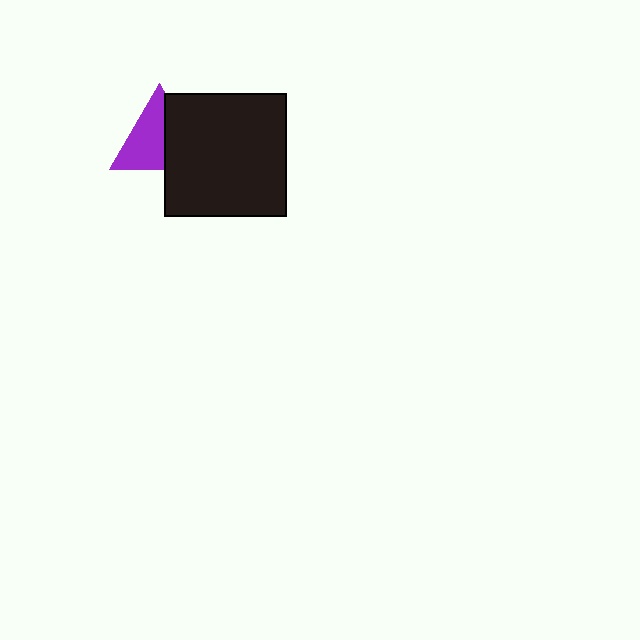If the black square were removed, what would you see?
You would see the complete purple triangle.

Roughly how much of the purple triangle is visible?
About half of it is visible (roughly 58%).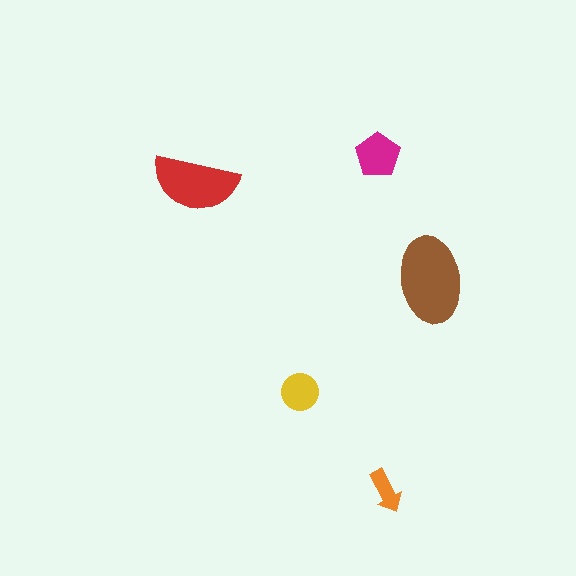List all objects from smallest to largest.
The orange arrow, the yellow circle, the magenta pentagon, the red semicircle, the brown ellipse.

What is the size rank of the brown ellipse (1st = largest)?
1st.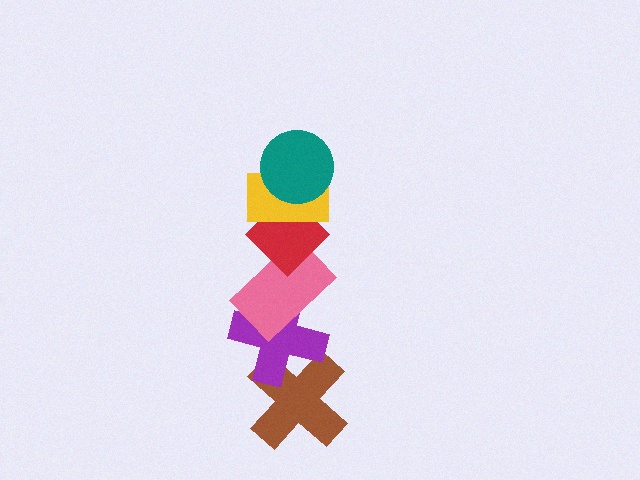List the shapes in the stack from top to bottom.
From top to bottom: the teal circle, the yellow rectangle, the red diamond, the pink rectangle, the purple cross, the brown cross.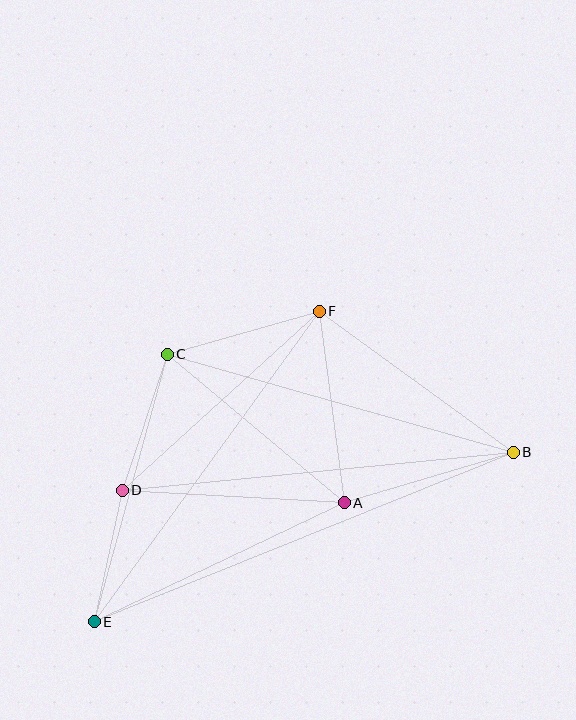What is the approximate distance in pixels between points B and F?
The distance between B and F is approximately 240 pixels.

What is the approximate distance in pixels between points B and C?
The distance between B and C is approximately 360 pixels.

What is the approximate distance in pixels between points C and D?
The distance between C and D is approximately 143 pixels.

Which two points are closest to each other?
Points D and E are closest to each other.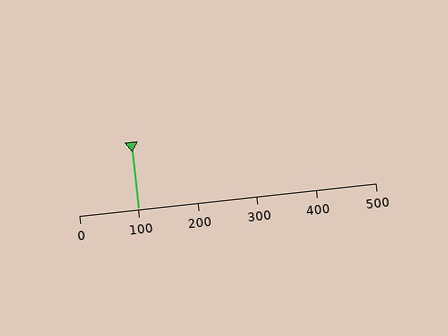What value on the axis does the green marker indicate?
The marker indicates approximately 100.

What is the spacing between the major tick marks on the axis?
The major ticks are spaced 100 apart.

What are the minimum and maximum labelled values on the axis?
The axis runs from 0 to 500.